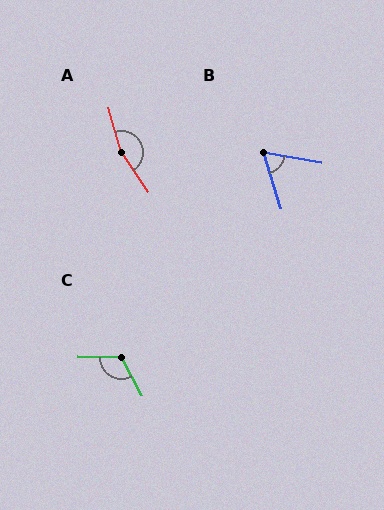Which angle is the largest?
A, at approximately 161 degrees.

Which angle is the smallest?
B, at approximately 63 degrees.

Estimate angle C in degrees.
Approximately 119 degrees.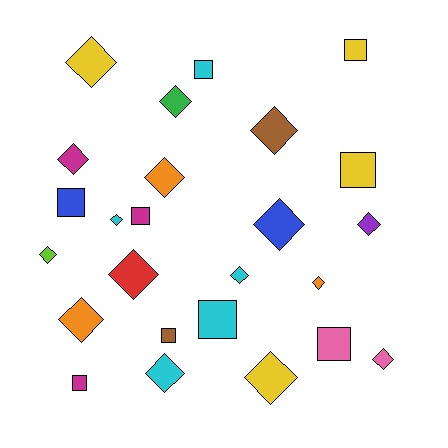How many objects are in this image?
There are 25 objects.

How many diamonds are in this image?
There are 16 diamonds.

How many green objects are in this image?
There is 1 green object.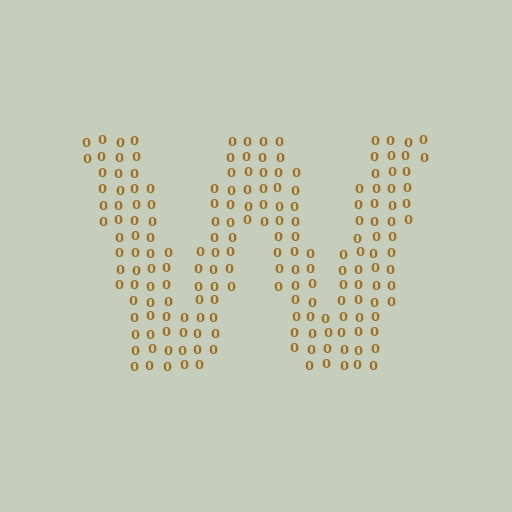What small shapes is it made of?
It is made of small digit 0's.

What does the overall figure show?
The overall figure shows the letter W.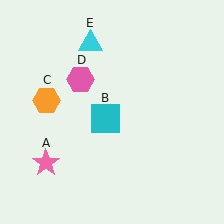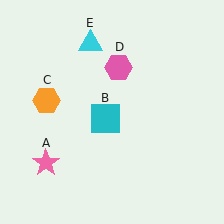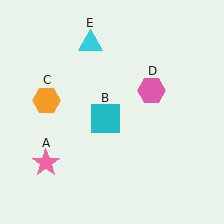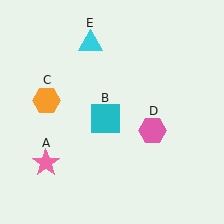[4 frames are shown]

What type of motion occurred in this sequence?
The pink hexagon (object D) rotated clockwise around the center of the scene.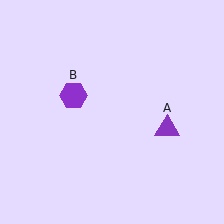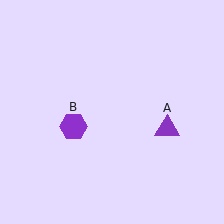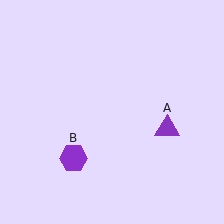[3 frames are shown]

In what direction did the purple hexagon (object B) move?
The purple hexagon (object B) moved down.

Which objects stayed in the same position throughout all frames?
Purple triangle (object A) remained stationary.